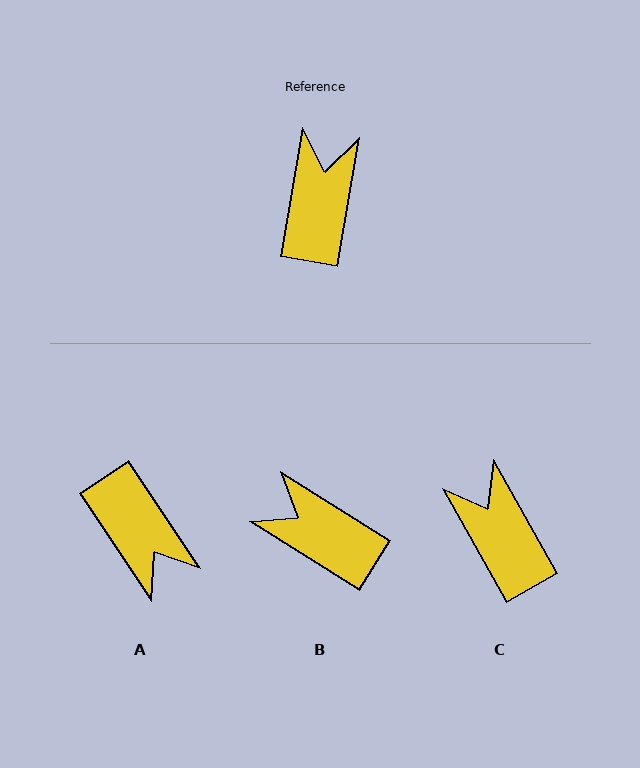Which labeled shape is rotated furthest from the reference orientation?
A, about 137 degrees away.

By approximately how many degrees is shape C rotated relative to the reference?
Approximately 39 degrees counter-clockwise.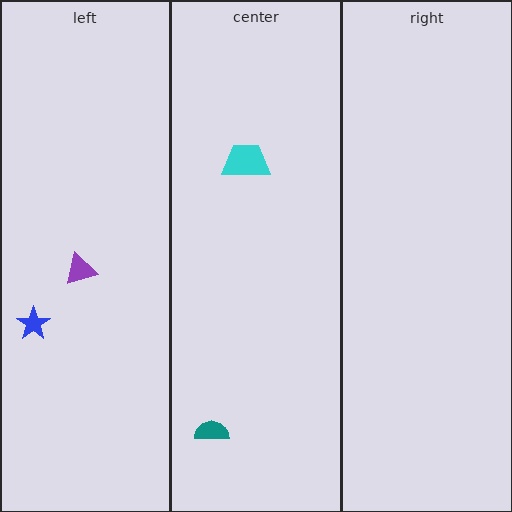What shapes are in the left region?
The purple triangle, the blue star.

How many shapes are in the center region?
2.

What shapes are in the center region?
The teal semicircle, the cyan trapezoid.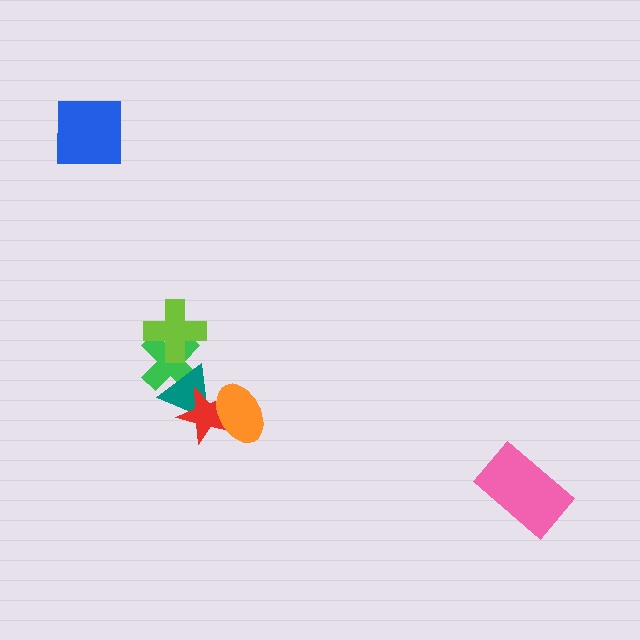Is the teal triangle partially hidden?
Yes, it is partially covered by another shape.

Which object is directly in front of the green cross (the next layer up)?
The teal triangle is directly in front of the green cross.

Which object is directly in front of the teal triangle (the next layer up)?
The red star is directly in front of the teal triangle.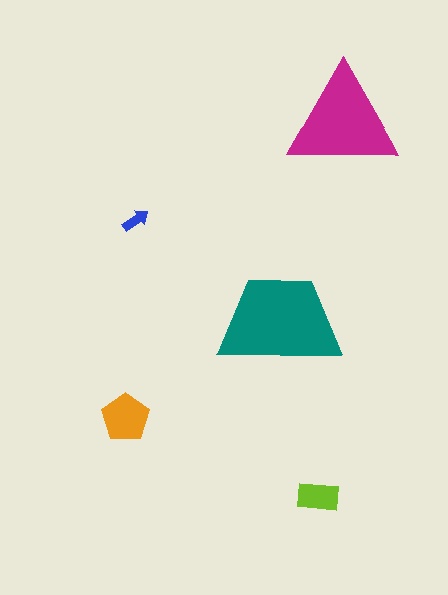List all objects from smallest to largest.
The blue arrow, the lime rectangle, the orange pentagon, the magenta triangle, the teal trapezoid.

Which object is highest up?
The magenta triangle is topmost.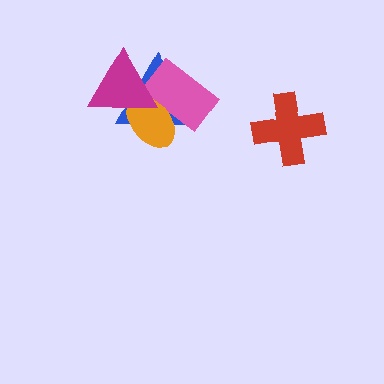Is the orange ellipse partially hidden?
Yes, it is partially covered by another shape.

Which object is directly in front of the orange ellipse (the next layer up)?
The pink rectangle is directly in front of the orange ellipse.